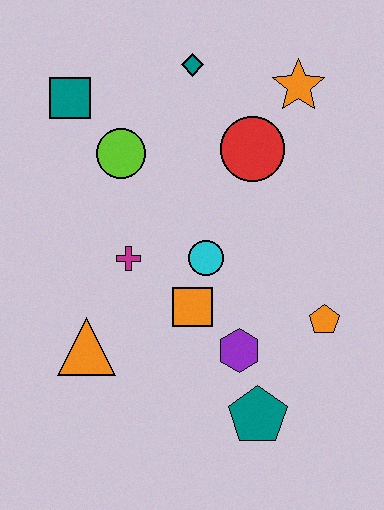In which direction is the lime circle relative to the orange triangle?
The lime circle is above the orange triangle.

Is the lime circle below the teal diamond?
Yes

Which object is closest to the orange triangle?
The magenta cross is closest to the orange triangle.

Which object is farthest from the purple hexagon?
The teal square is farthest from the purple hexagon.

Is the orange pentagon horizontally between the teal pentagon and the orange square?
No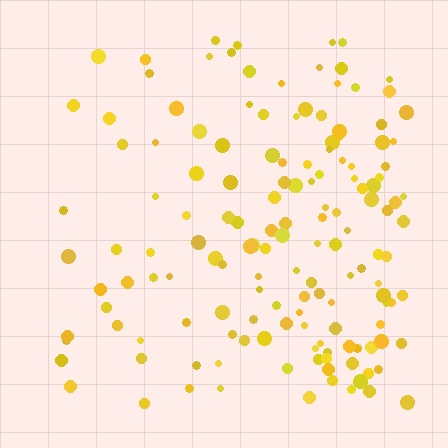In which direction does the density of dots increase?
From left to right, with the right side densest.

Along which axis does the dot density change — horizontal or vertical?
Horizontal.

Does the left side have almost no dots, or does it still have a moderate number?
Still a moderate number, just noticeably fewer than the right.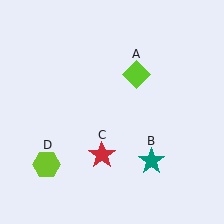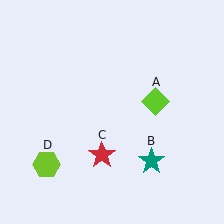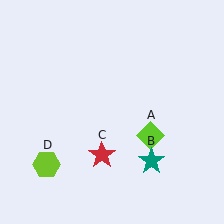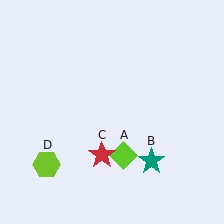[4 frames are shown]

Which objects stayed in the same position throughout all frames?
Teal star (object B) and red star (object C) and lime hexagon (object D) remained stationary.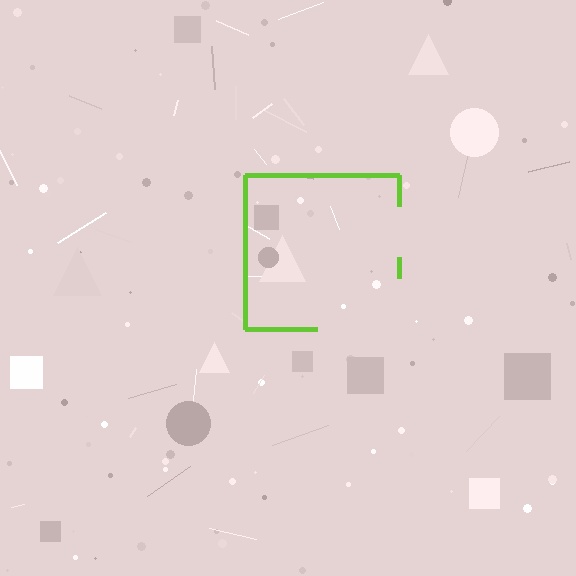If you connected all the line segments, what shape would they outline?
They would outline a square.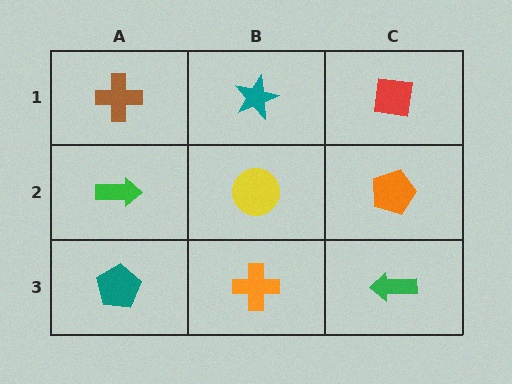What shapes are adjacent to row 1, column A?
A green arrow (row 2, column A), a teal star (row 1, column B).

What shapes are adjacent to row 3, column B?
A yellow circle (row 2, column B), a teal pentagon (row 3, column A), a green arrow (row 3, column C).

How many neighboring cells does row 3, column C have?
2.